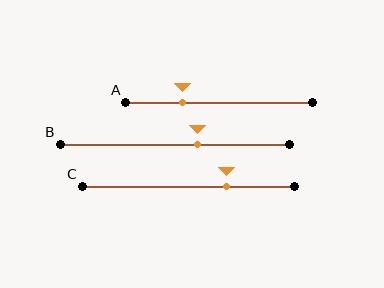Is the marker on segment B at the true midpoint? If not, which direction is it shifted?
No, the marker on segment B is shifted to the right by about 10% of the segment length.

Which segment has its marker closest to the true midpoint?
Segment B has its marker closest to the true midpoint.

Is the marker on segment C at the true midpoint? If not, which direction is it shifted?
No, the marker on segment C is shifted to the right by about 18% of the segment length.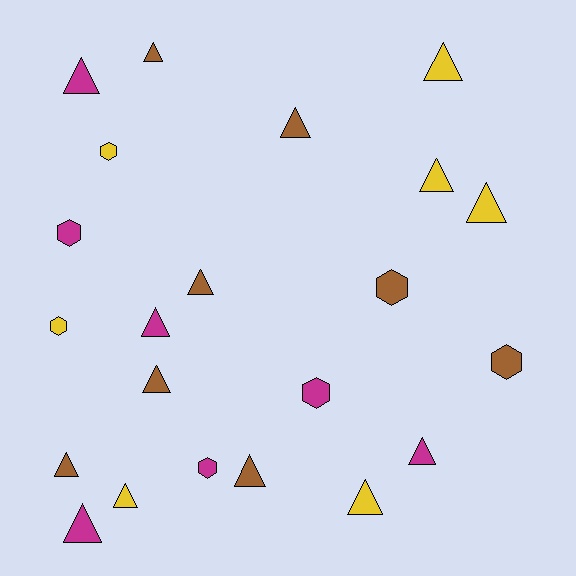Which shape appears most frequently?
Triangle, with 15 objects.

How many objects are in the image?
There are 22 objects.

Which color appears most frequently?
Brown, with 8 objects.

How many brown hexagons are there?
There are 2 brown hexagons.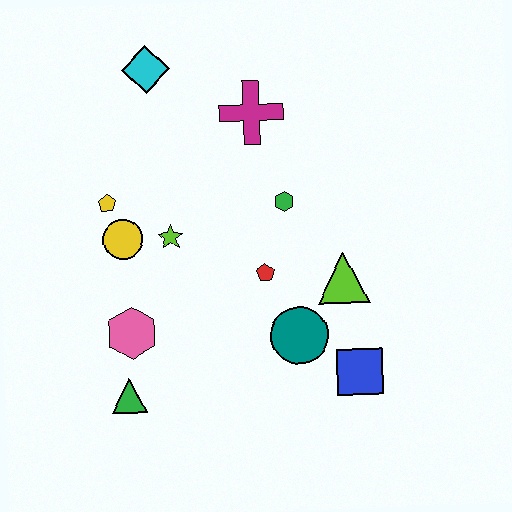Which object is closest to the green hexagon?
The red pentagon is closest to the green hexagon.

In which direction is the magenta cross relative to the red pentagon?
The magenta cross is above the red pentagon.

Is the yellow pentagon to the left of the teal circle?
Yes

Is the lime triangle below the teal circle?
No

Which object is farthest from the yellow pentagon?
The blue square is farthest from the yellow pentagon.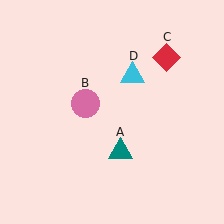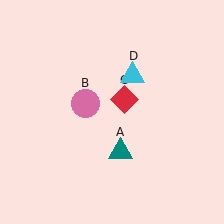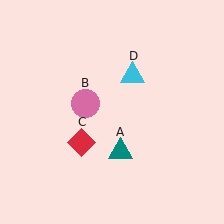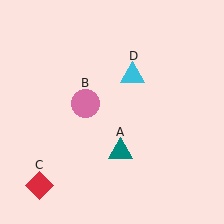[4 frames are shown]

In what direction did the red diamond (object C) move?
The red diamond (object C) moved down and to the left.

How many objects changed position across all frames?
1 object changed position: red diamond (object C).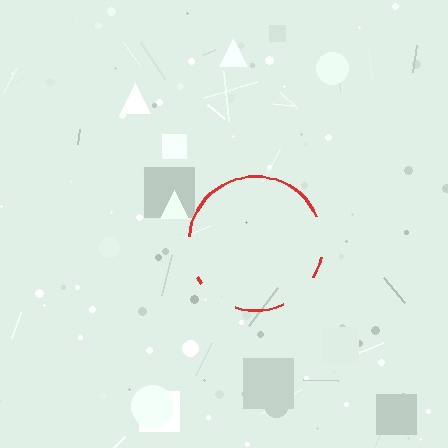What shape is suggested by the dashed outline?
The dashed outline suggests a circle.